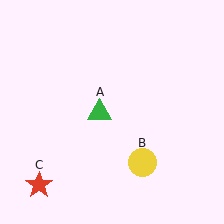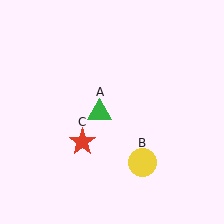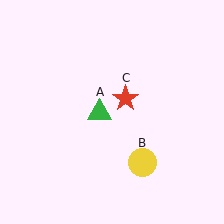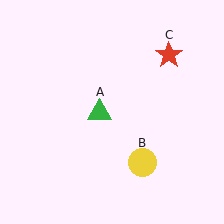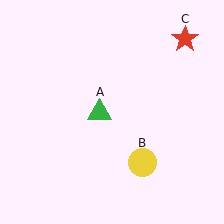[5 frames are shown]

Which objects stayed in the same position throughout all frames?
Green triangle (object A) and yellow circle (object B) remained stationary.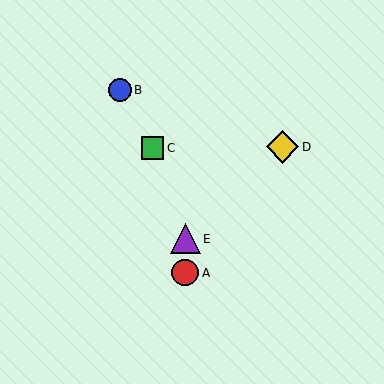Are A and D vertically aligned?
No, A is at x≈185 and D is at x≈283.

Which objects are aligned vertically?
Objects A, E are aligned vertically.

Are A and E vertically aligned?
Yes, both are at x≈185.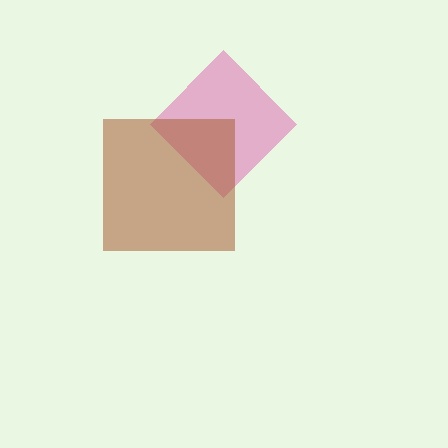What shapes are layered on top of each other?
The layered shapes are: a pink diamond, a brown square.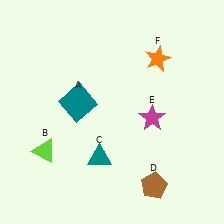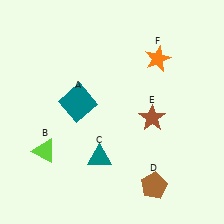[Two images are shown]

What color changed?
The star (E) changed from magenta in Image 1 to brown in Image 2.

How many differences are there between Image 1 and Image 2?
There is 1 difference between the two images.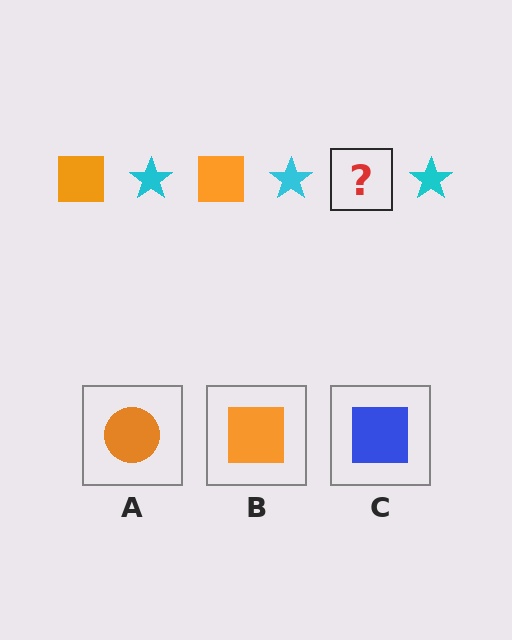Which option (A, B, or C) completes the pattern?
B.